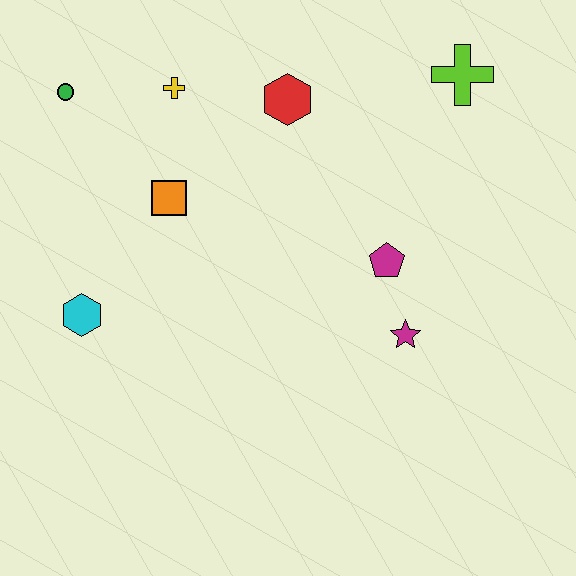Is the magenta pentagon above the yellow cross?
No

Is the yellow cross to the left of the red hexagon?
Yes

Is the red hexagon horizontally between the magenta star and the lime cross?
No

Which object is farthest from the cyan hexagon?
The lime cross is farthest from the cyan hexagon.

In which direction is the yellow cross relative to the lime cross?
The yellow cross is to the left of the lime cross.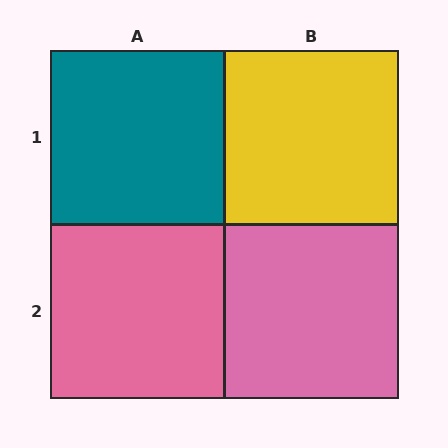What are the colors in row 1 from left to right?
Teal, yellow.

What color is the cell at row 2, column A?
Pink.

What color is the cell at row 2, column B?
Pink.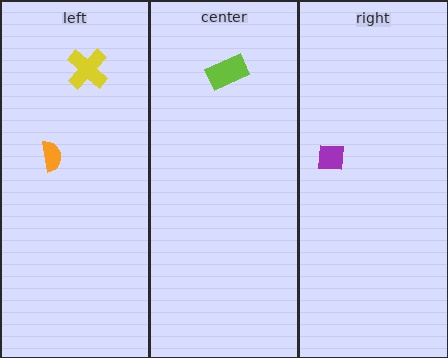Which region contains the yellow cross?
The left region.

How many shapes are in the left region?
2.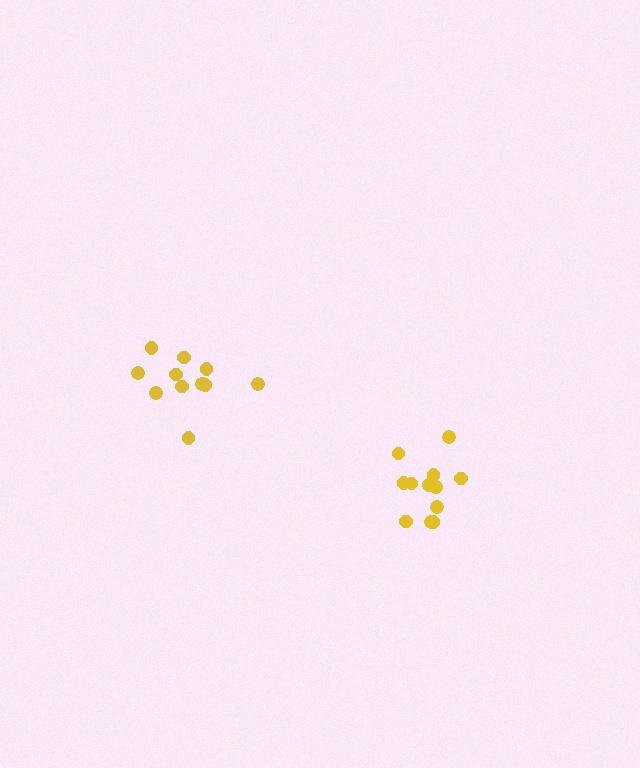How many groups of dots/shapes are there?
There are 2 groups.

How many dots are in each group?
Group 1: 12 dots, Group 2: 12 dots (24 total).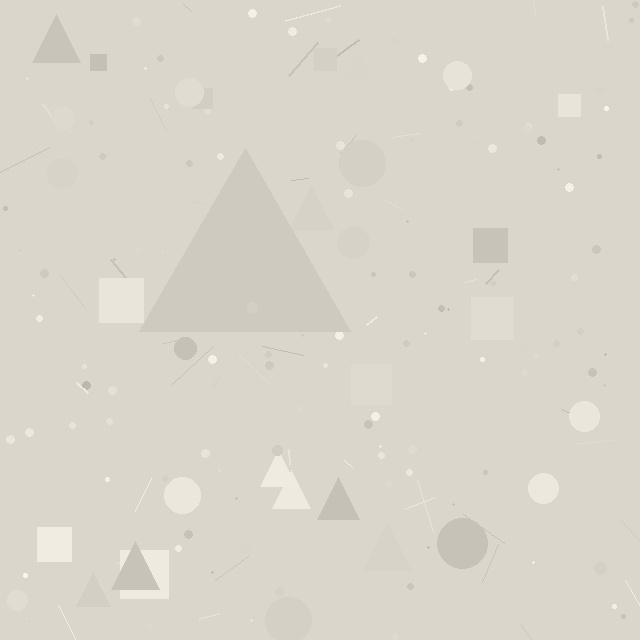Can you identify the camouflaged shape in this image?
The camouflaged shape is a triangle.